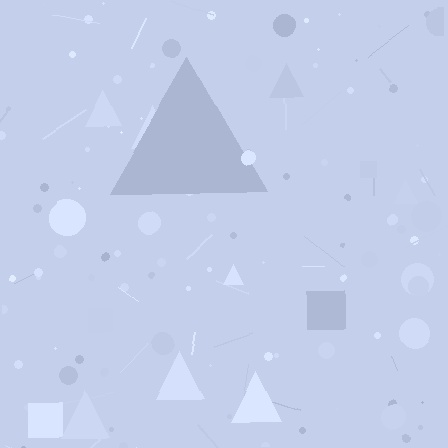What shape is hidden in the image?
A triangle is hidden in the image.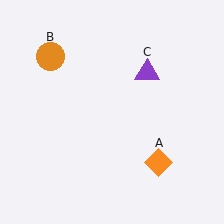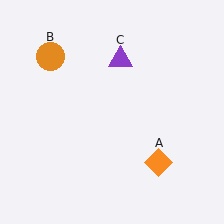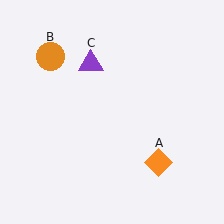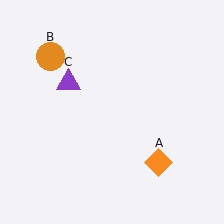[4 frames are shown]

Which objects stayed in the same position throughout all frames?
Orange diamond (object A) and orange circle (object B) remained stationary.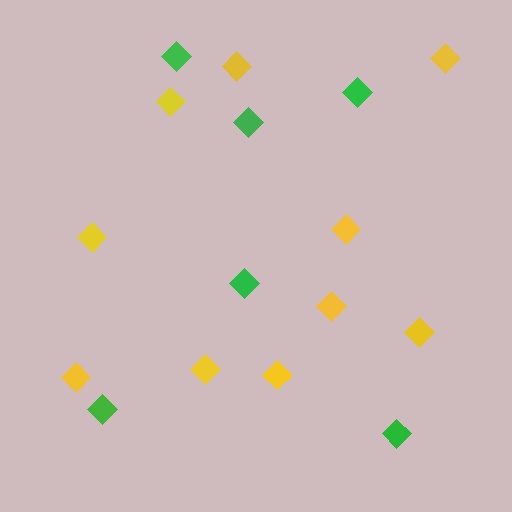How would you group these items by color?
There are 2 groups: one group of yellow diamonds (10) and one group of green diamonds (6).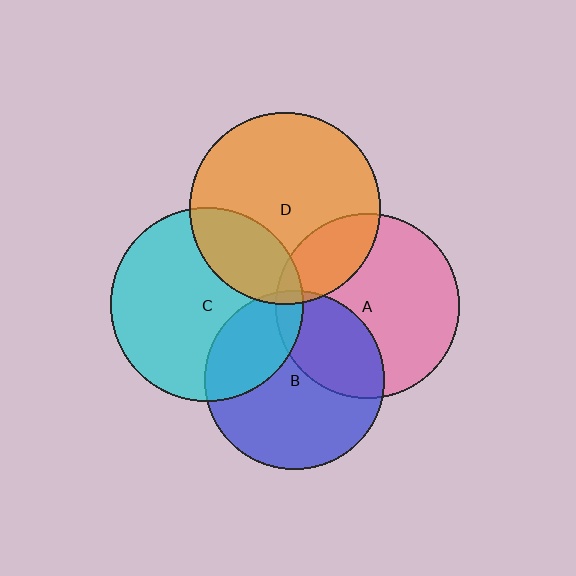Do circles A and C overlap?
Yes.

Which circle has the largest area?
Circle C (cyan).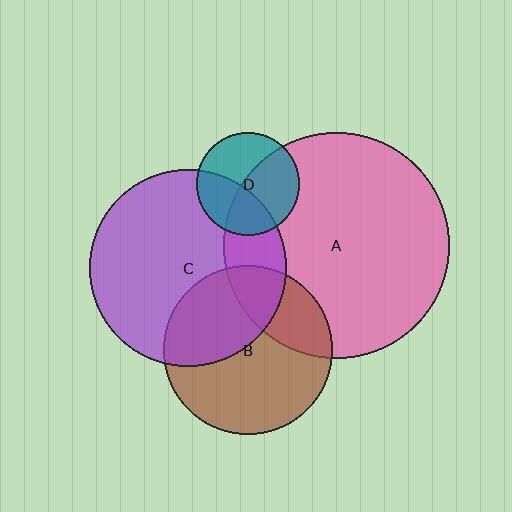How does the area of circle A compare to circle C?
Approximately 1.3 times.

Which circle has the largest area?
Circle A (pink).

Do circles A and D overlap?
Yes.